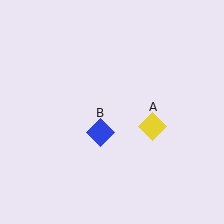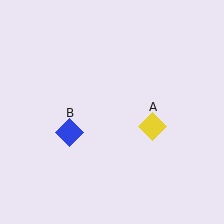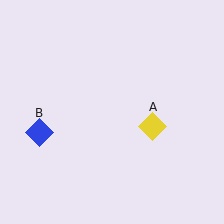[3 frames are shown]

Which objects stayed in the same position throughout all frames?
Yellow diamond (object A) remained stationary.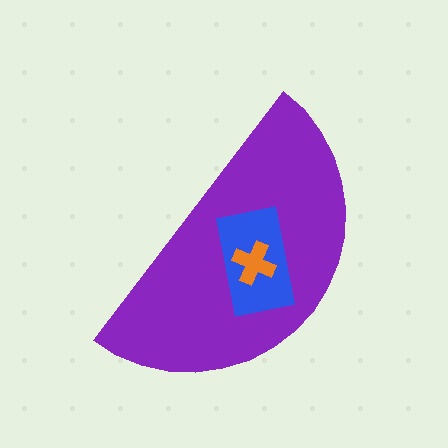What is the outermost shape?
The purple semicircle.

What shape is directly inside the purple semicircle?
The blue rectangle.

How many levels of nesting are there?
3.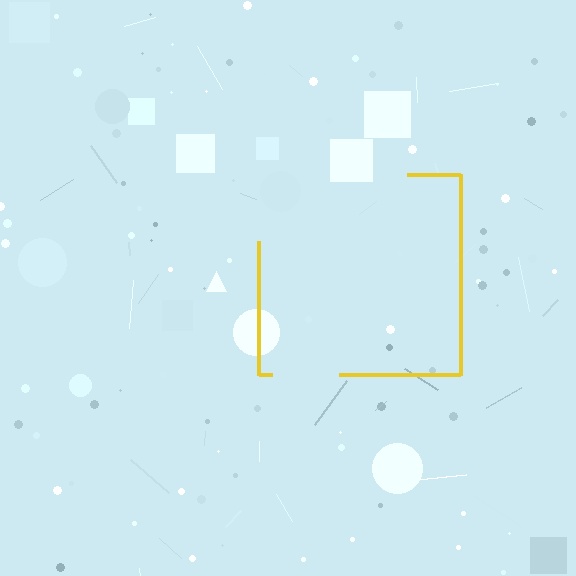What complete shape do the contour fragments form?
The contour fragments form a square.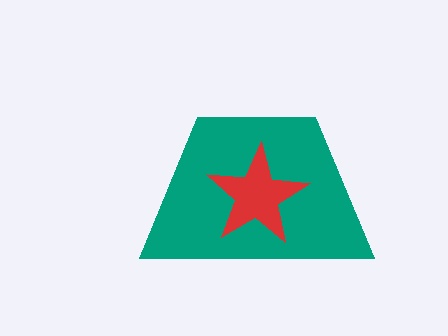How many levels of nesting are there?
2.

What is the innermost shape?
The red star.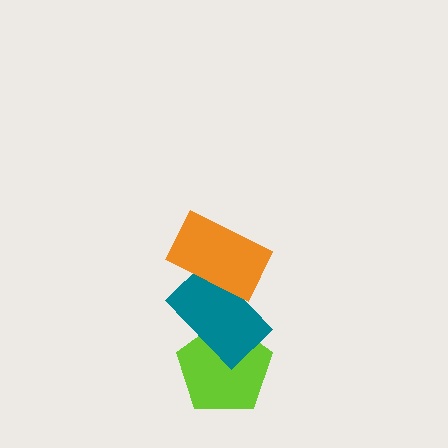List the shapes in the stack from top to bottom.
From top to bottom: the orange rectangle, the teal rectangle, the lime pentagon.